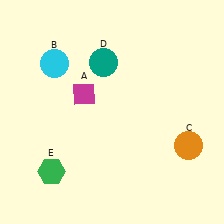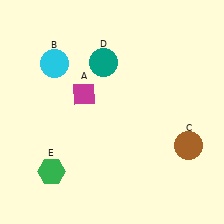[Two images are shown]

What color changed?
The circle (C) changed from orange in Image 1 to brown in Image 2.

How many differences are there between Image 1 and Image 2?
There is 1 difference between the two images.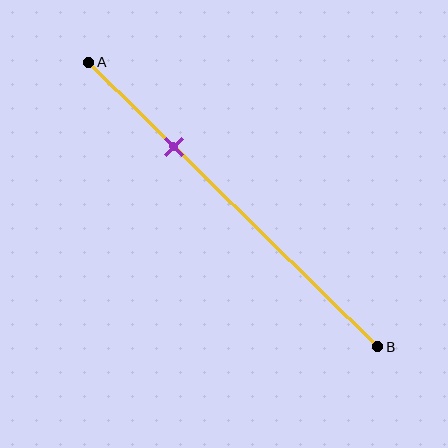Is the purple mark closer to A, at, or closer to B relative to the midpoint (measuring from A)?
The purple mark is closer to point A than the midpoint of segment AB.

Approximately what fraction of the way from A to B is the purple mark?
The purple mark is approximately 30% of the way from A to B.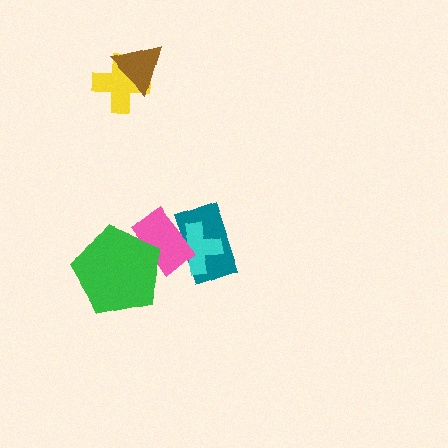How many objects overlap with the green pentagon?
1 object overlaps with the green pentagon.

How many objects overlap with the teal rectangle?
2 objects overlap with the teal rectangle.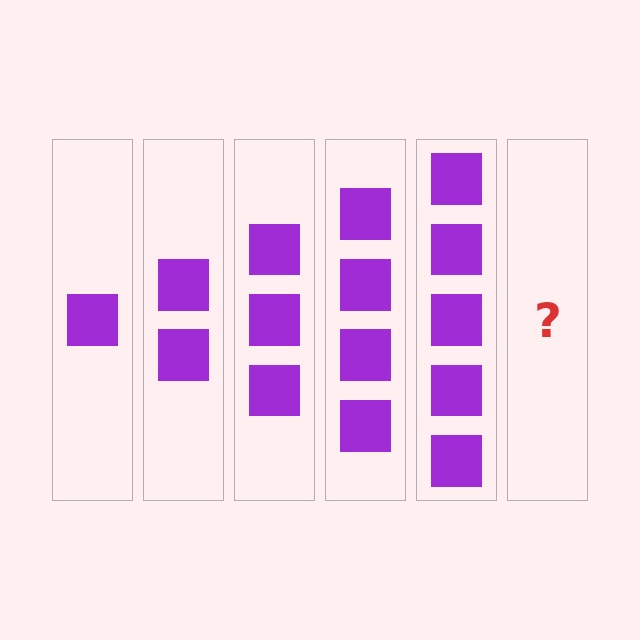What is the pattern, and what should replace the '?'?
The pattern is that each step adds one more square. The '?' should be 6 squares.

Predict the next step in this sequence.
The next step is 6 squares.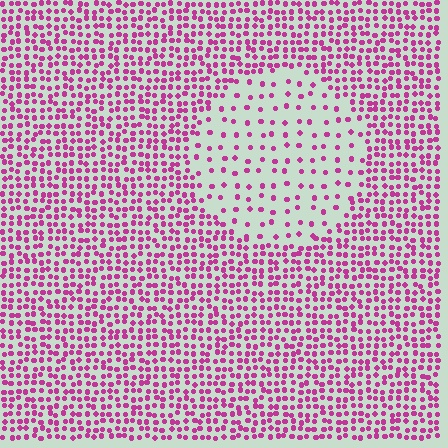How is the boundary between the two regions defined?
The boundary is defined by a change in element density (approximately 2.8x ratio). All elements are the same color, size, and shape.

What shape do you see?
I see a circle.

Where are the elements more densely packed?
The elements are more densely packed outside the circle boundary.